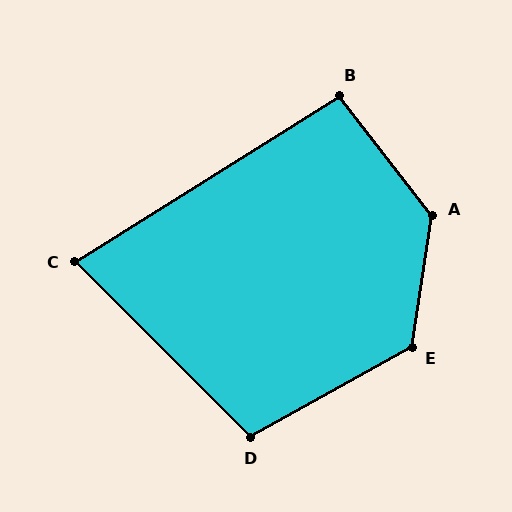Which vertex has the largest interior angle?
A, at approximately 134 degrees.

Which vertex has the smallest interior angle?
C, at approximately 77 degrees.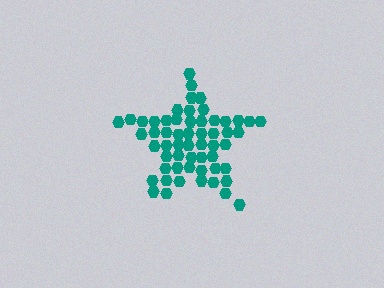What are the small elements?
The small elements are hexagons.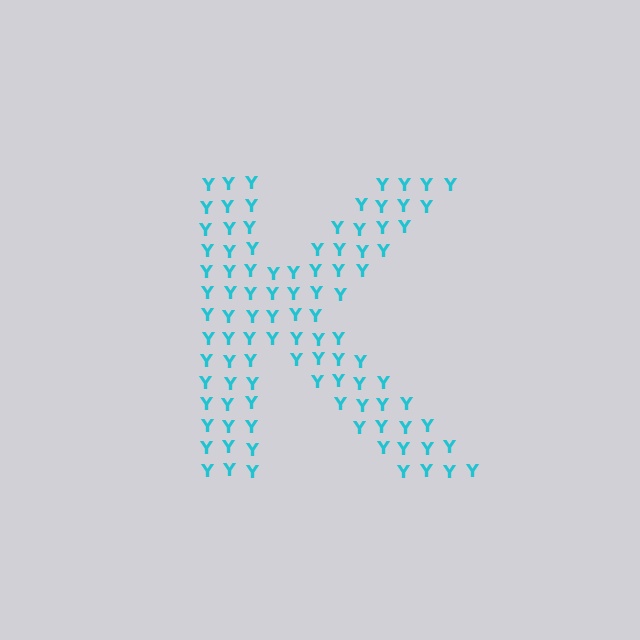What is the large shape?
The large shape is the letter K.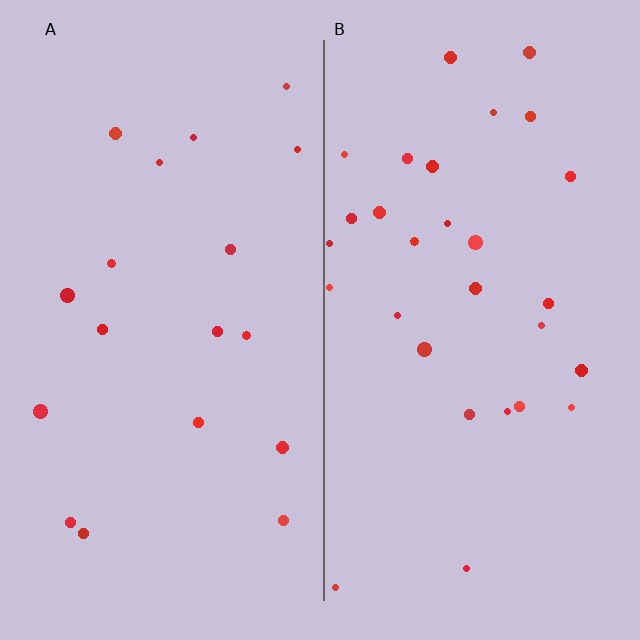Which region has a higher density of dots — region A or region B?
B (the right).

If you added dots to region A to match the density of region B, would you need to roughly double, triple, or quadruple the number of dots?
Approximately double.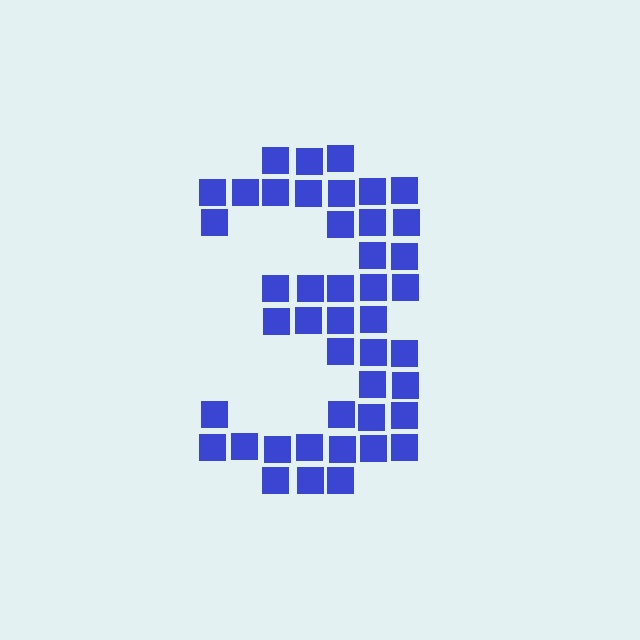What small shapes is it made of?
It is made of small squares.